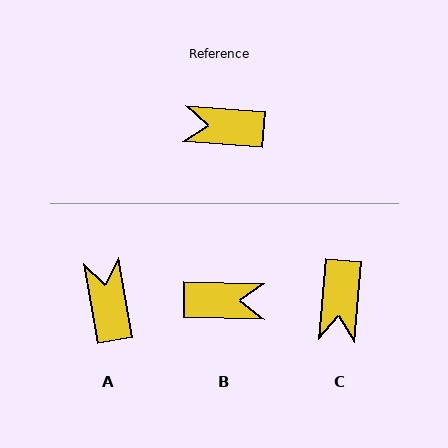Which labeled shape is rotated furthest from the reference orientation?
B, about 177 degrees away.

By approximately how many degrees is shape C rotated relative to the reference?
Approximately 89 degrees counter-clockwise.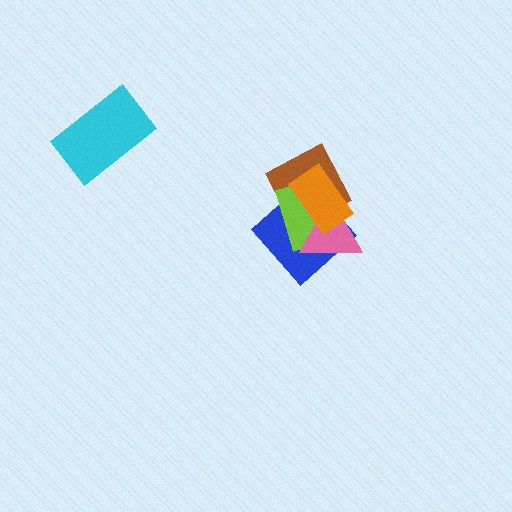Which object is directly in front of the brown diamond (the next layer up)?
The lime rectangle is directly in front of the brown diamond.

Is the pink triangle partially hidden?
Yes, it is partially covered by another shape.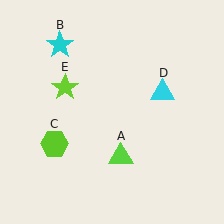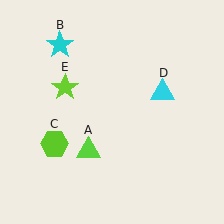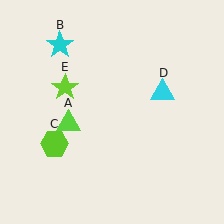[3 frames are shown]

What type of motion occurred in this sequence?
The lime triangle (object A) rotated clockwise around the center of the scene.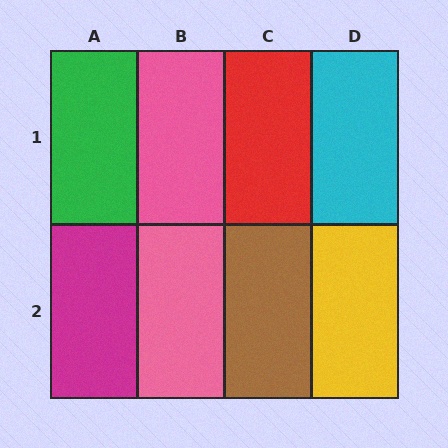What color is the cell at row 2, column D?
Yellow.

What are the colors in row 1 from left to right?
Green, pink, red, cyan.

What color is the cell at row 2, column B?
Pink.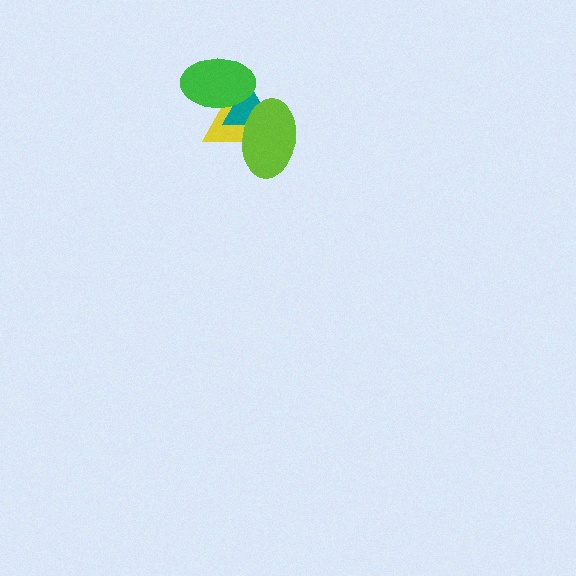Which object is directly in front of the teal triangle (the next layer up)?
The green ellipse is directly in front of the teal triangle.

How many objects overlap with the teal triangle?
3 objects overlap with the teal triangle.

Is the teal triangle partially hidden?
Yes, it is partially covered by another shape.